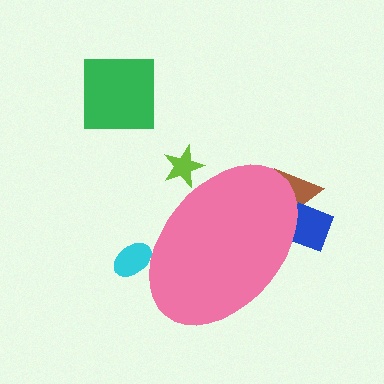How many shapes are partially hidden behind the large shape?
4 shapes are partially hidden.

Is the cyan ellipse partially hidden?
Yes, the cyan ellipse is partially hidden behind the pink ellipse.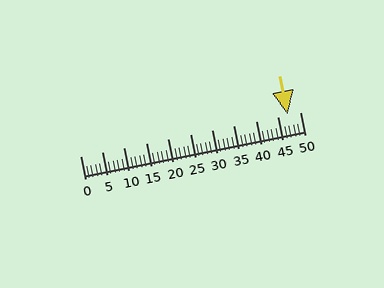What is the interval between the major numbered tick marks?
The major tick marks are spaced 5 units apart.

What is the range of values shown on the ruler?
The ruler shows values from 0 to 50.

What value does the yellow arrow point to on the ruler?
The yellow arrow points to approximately 47.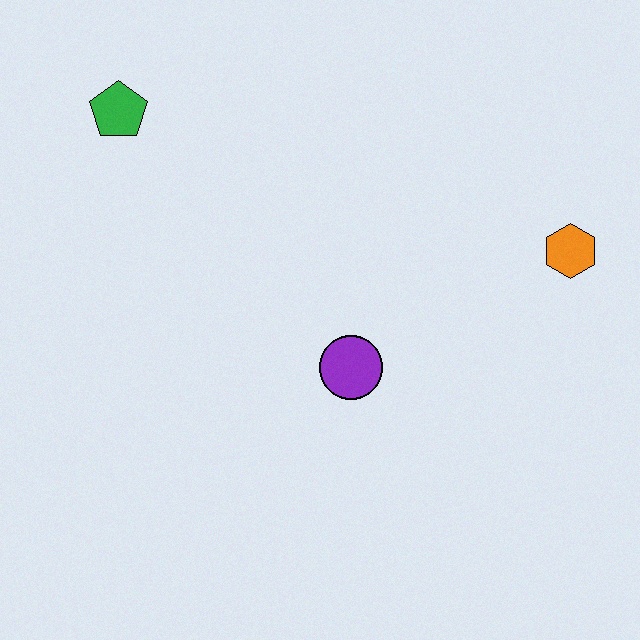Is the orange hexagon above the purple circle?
Yes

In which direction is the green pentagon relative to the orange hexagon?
The green pentagon is to the left of the orange hexagon.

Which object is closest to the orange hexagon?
The purple circle is closest to the orange hexagon.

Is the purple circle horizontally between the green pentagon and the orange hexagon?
Yes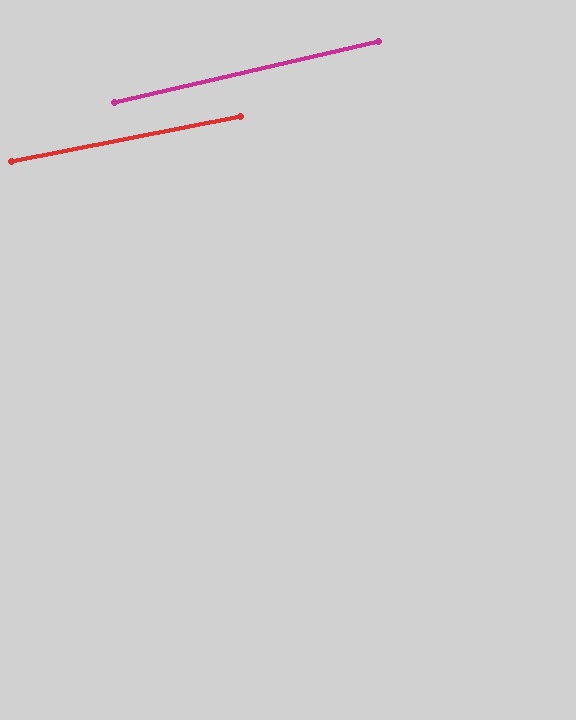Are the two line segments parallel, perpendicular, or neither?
Parallel — their directions differ by only 1.9°.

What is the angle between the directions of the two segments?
Approximately 2 degrees.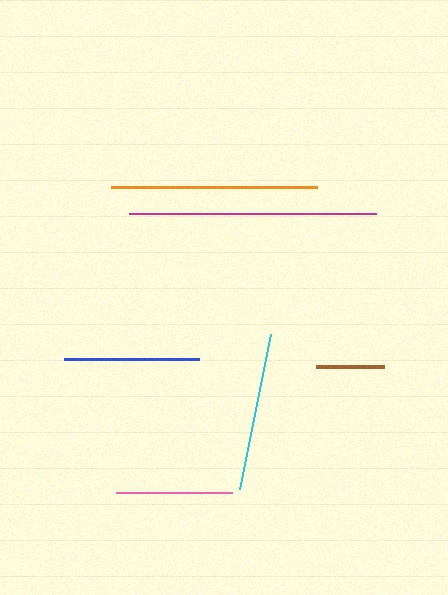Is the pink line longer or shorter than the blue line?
The blue line is longer than the pink line.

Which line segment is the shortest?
The brown line is the shortest at approximately 68 pixels.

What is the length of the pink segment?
The pink segment is approximately 116 pixels long.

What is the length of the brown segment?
The brown segment is approximately 68 pixels long.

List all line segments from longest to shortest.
From longest to shortest: magenta, orange, cyan, blue, pink, brown.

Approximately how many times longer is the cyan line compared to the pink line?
The cyan line is approximately 1.4 times the length of the pink line.